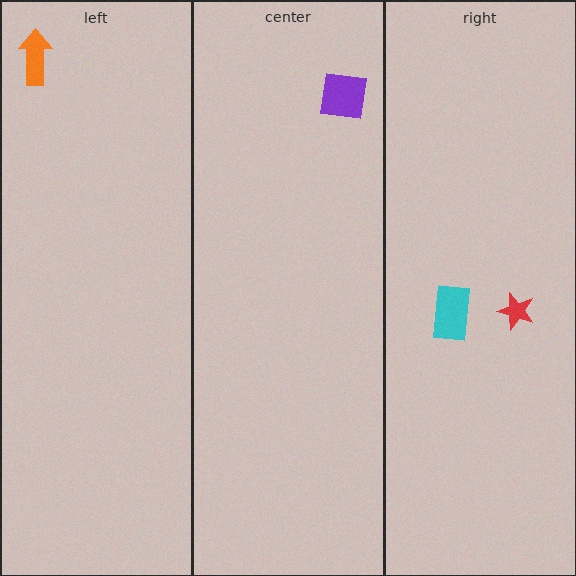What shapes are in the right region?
The red star, the cyan rectangle.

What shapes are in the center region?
The purple square.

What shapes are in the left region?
The orange arrow.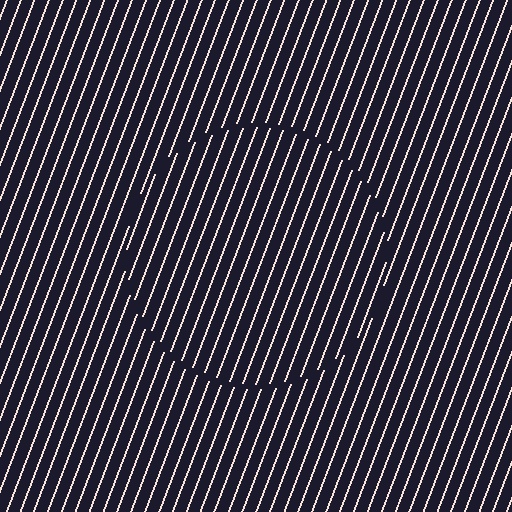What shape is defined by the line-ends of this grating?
An illusory circle. The interior of the shape contains the same grating, shifted by half a period — the contour is defined by the phase discontinuity where line-ends from the inner and outer gratings abut.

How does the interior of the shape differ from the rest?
The interior of the shape contains the same grating, shifted by half a period — the contour is defined by the phase discontinuity where line-ends from the inner and outer gratings abut.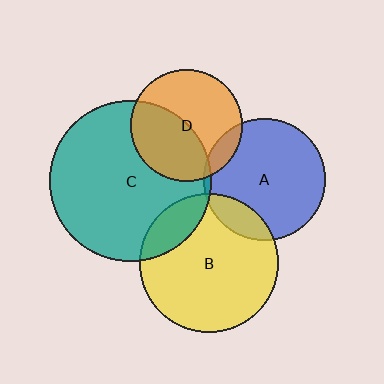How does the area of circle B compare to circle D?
Approximately 1.6 times.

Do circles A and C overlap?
Yes.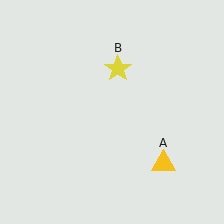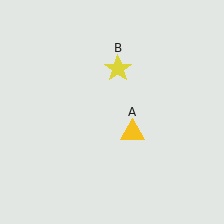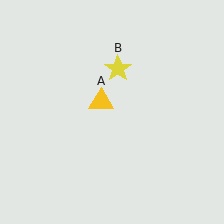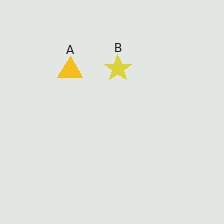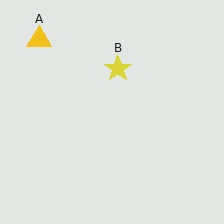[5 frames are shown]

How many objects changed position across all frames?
1 object changed position: yellow triangle (object A).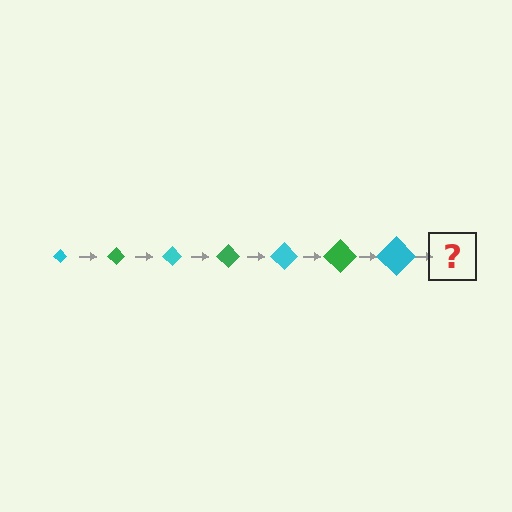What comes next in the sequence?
The next element should be a green diamond, larger than the previous one.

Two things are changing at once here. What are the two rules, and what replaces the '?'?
The two rules are that the diamond grows larger each step and the color cycles through cyan and green. The '?' should be a green diamond, larger than the previous one.